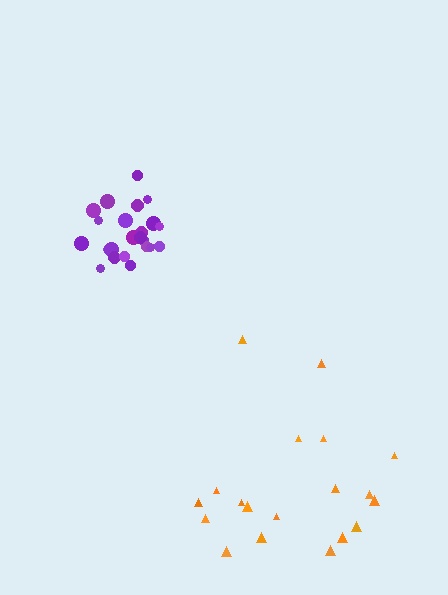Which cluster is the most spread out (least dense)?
Orange.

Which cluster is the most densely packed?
Purple.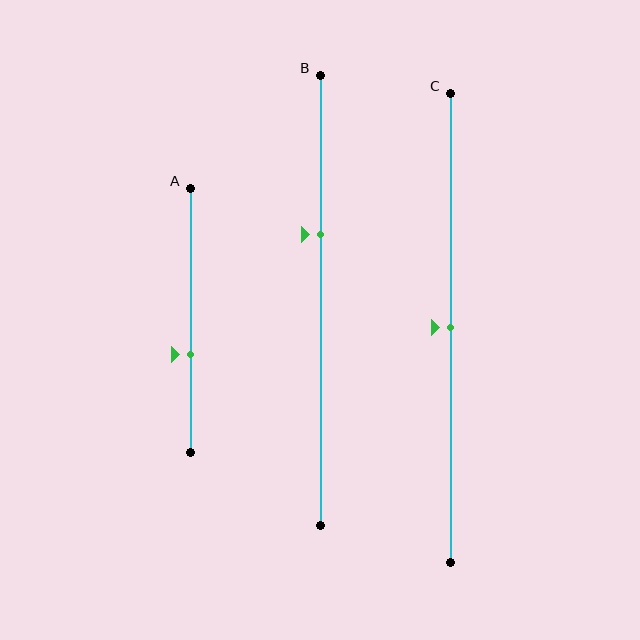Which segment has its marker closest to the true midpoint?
Segment C has its marker closest to the true midpoint.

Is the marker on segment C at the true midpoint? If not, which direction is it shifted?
Yes, the marker on segment C is at the true midpoint.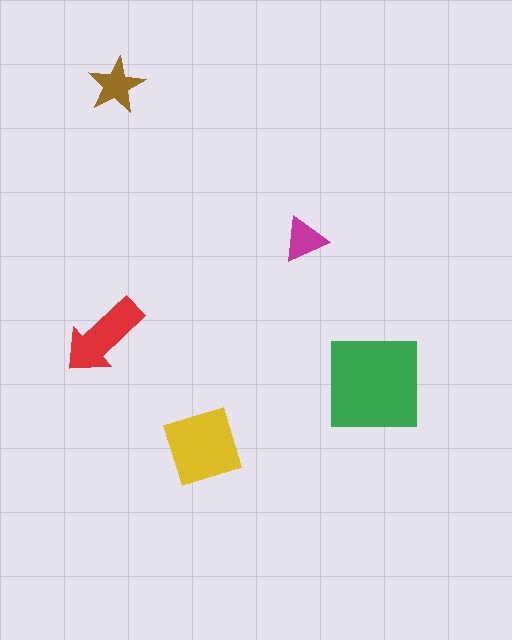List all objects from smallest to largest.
The magenta triangle, the brown star, the red arrow, the yellow diamond, the green square.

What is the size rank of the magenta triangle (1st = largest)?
5th.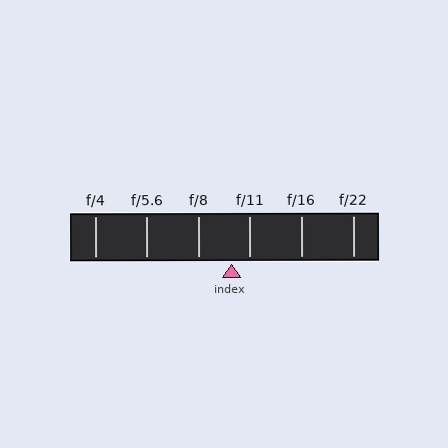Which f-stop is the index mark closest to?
The index mark is closest to f/11.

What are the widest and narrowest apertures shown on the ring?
The widest aperture shown is f/4 and the narrowest is f/22.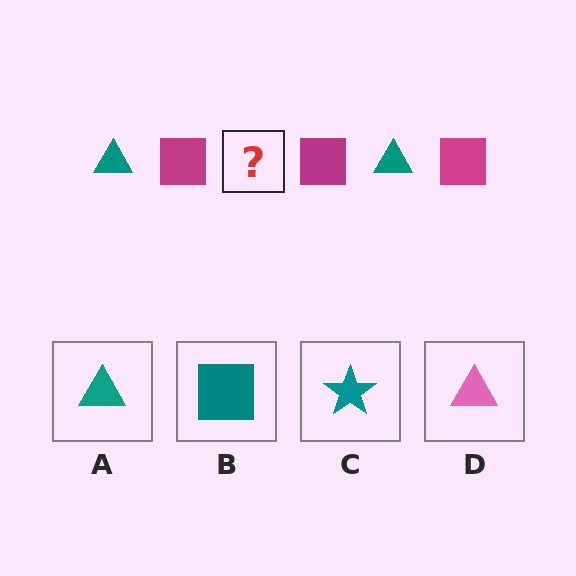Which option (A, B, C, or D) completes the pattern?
A.